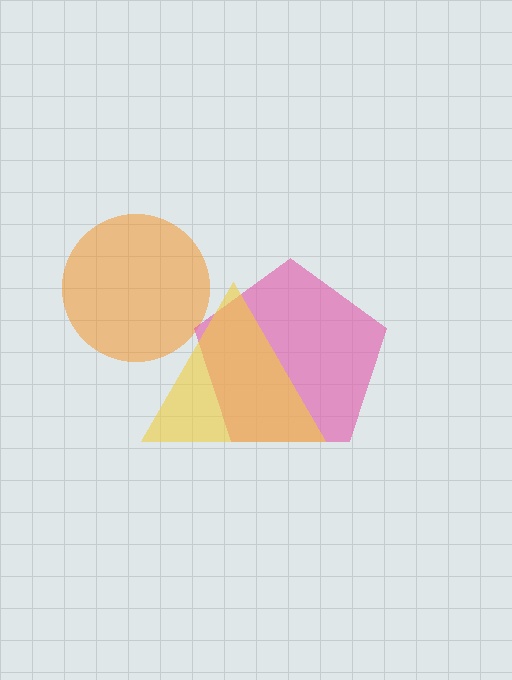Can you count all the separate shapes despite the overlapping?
Yes, there are 3 separate shapes.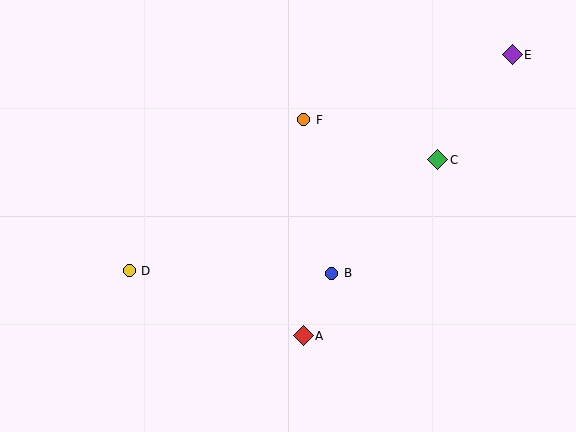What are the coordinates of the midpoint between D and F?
The midpoint between D and F is at (216, 195).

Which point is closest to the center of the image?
Point B at (332, 273) is closest to the center.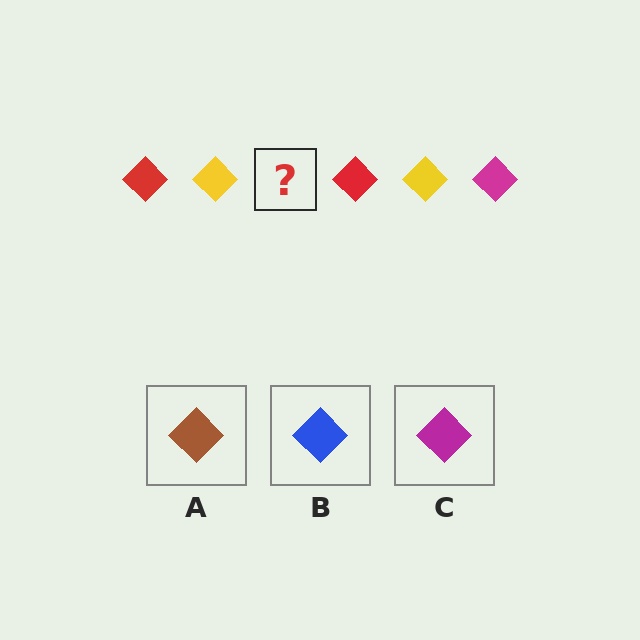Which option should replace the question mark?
Option C.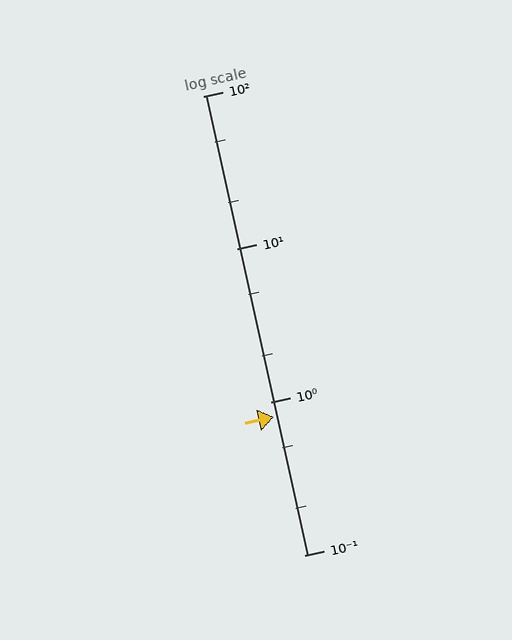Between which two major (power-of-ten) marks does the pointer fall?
The pointer is between 0.1 and 1.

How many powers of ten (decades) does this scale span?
The scale spans 3 decades, from 0.1 to 100.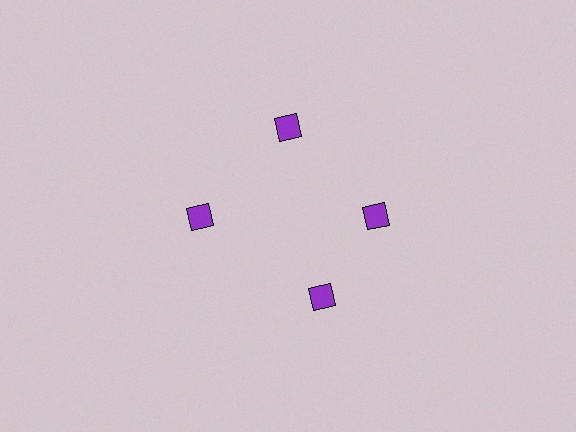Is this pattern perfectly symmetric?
No. The 4 purple diamonds are arranged in a ring, but one element near the 6 o'clock position is rotated out of alignment along the ring, breaking the 4-fold rotational symmetry.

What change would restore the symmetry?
The symmetry would be restored by rotating it back into even spacing with its neighbors so that all 4 diamonds sit at equal angles and equal distance from the center.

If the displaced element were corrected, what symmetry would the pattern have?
It would have 4-fold rotational symmetry — the pattern would map onto itself every 90 degrees.